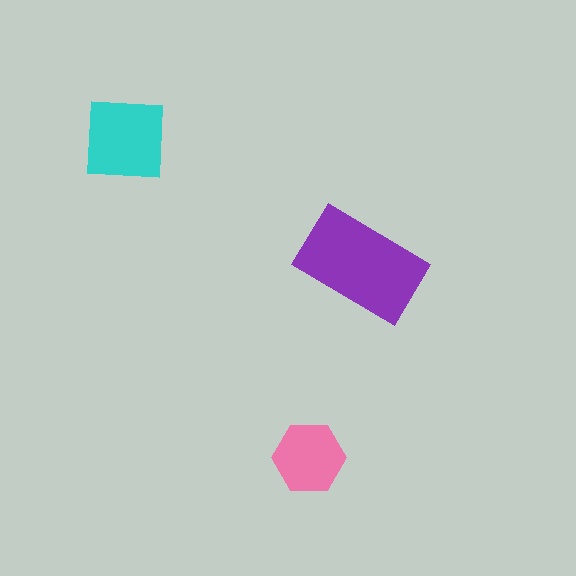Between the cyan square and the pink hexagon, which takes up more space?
The cyan square.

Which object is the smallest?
The pink hexagon.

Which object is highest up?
The cyan square is topmost.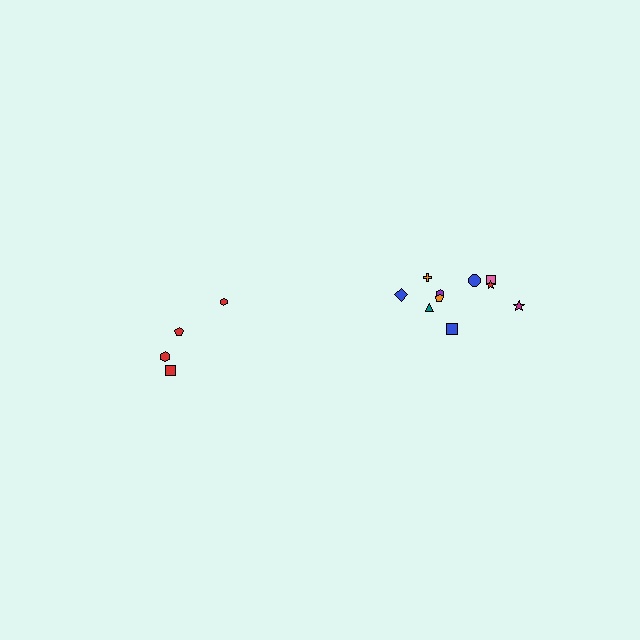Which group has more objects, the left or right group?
The right group.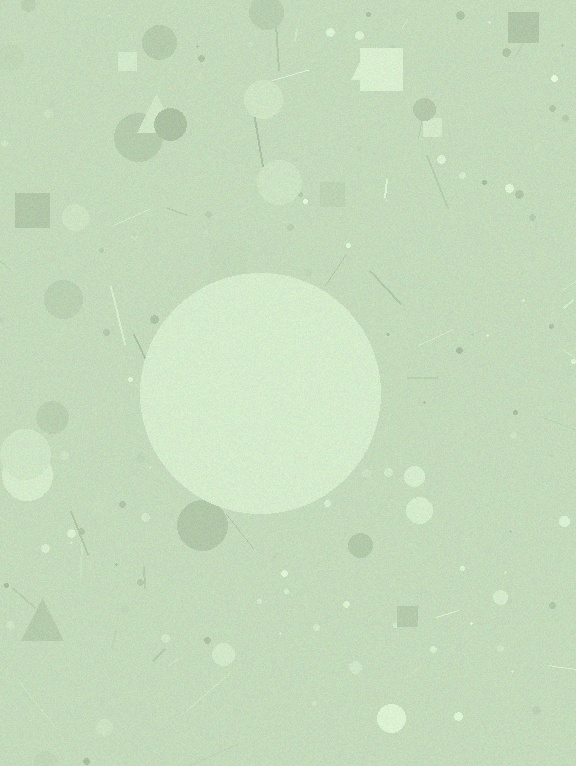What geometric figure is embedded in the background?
A circle is embedded in the background.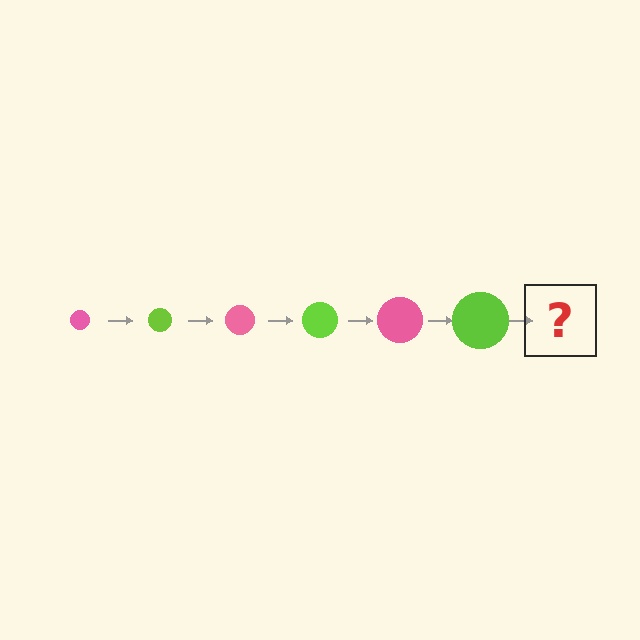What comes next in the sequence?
The next element should be a pink circle, larger than the previous one.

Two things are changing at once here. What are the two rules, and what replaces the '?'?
The two rules are that the circle grows larger each step and the color cycles through pink and lime. The '?' should be a pink circle, larger than the previous one.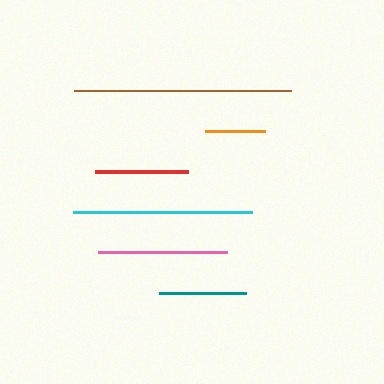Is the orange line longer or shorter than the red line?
The red line is longer than the orange line.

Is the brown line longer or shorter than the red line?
The brown line is longer than the red line.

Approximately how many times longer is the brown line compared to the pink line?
The brown line is approximately 1.7 times the length of the pink line.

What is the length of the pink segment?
The pink segment is approximately 129 pixels long.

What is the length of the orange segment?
The orange segment is approximately 60 pixels long.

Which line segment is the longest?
The brown line is the longest at approximately 217 pixels.